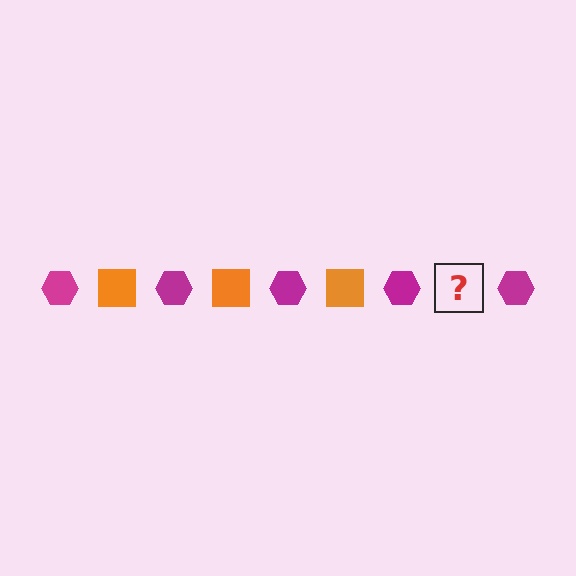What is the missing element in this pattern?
The missing element is an orange square.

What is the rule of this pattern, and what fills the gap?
The rule is that the pattern alternates between magenta hexagon and orange square. The gap should be filled with an orange square.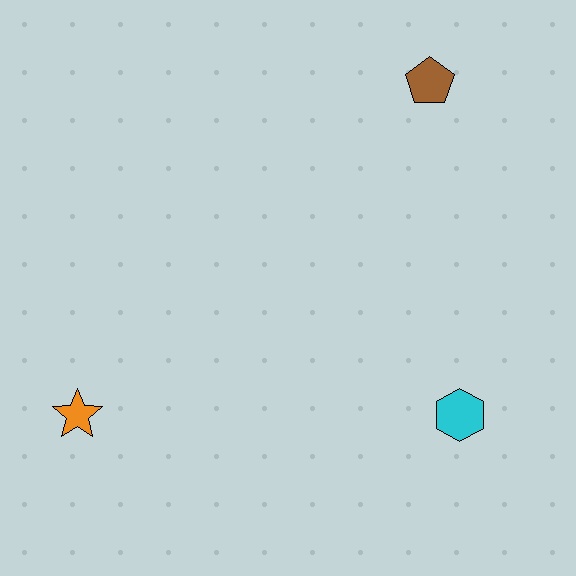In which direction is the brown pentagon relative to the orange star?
The brown pentagon is to the right of the orange star.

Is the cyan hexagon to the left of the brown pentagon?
No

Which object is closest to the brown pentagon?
The cyan hexagon is closest to the brown pentagon.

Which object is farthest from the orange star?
The brown pentagon is farthest from the orange star.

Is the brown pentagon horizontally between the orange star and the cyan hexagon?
Yes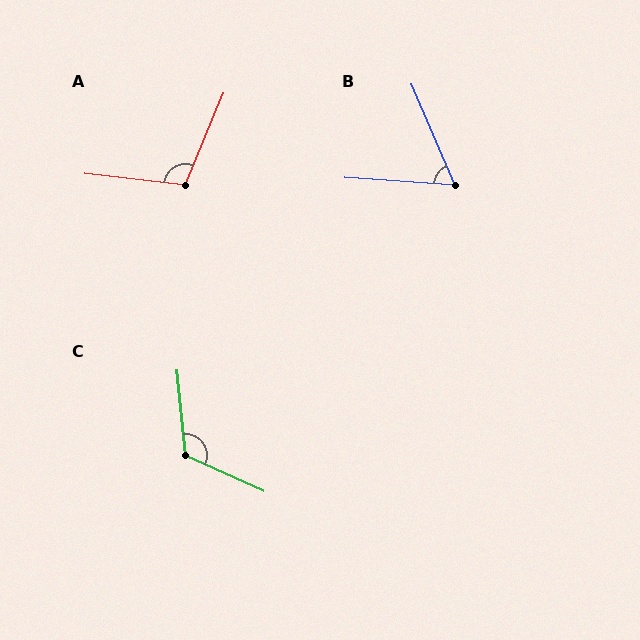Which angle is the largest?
C, at approximately 120 degrees.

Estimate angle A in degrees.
Approximately 106 degrees.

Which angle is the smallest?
B, at approximately 63 degrees.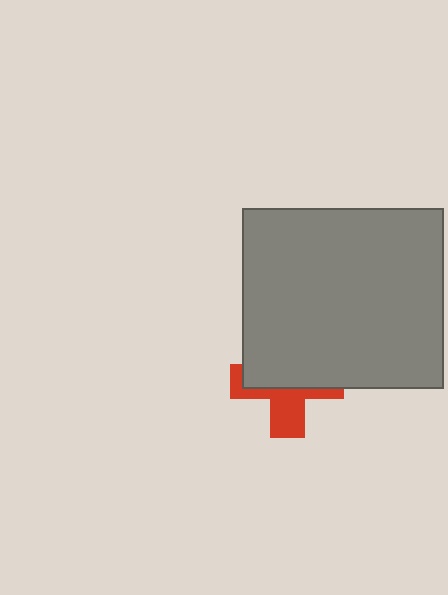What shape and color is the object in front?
The object in front is a gray rectangle.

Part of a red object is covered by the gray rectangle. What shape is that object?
It is a cross.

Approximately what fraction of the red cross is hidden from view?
Roughly 59% of the red cross is hidden behind the gray rectangle.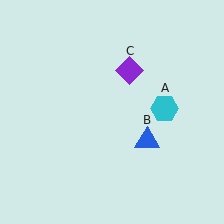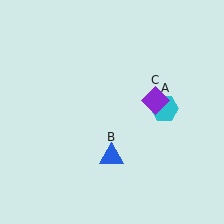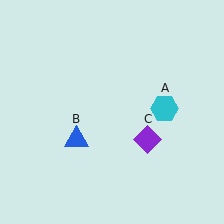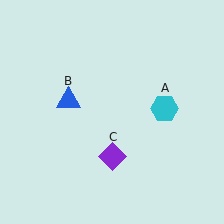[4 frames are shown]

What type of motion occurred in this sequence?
The blue triangle (object B), purple diamond (object C) rotated clockwise around the center of the scene.